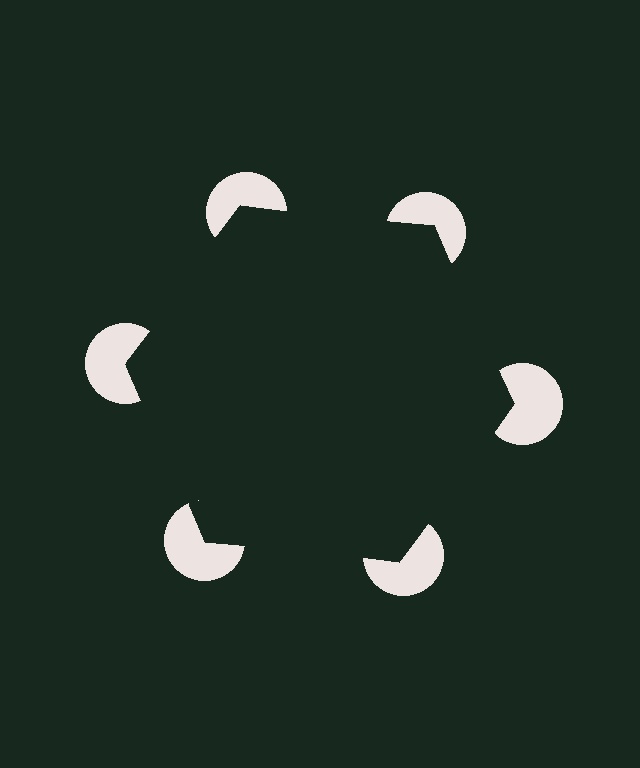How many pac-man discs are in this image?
There are 6 — one at each vertex of the illusory hexagon.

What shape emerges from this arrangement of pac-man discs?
An illusory hexagon — its edges are inferred from the aligned wedge cuts in the pac-man discs, not physically drawn.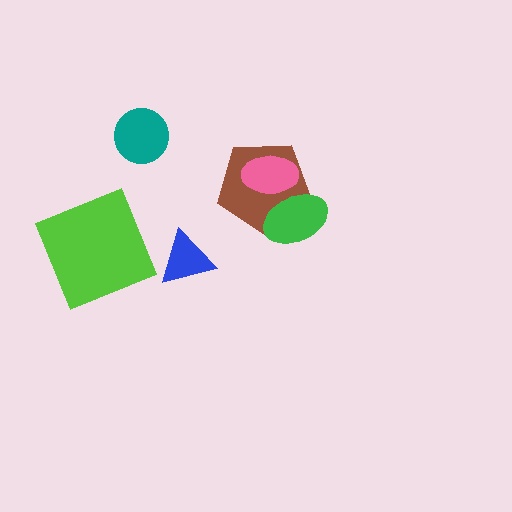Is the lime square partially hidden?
No, no other shape covers it.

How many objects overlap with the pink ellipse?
2 objects overlap with the pink ellipse.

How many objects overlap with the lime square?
0 objects overlap with the lime square.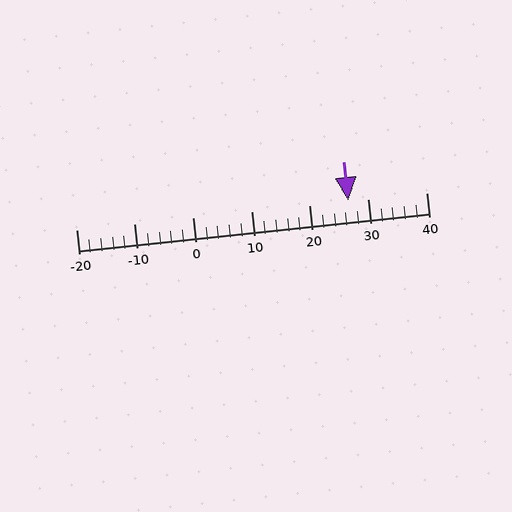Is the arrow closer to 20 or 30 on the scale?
The arrow is closer to 30.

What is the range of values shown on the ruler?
The ruler shows values from -20 to 40.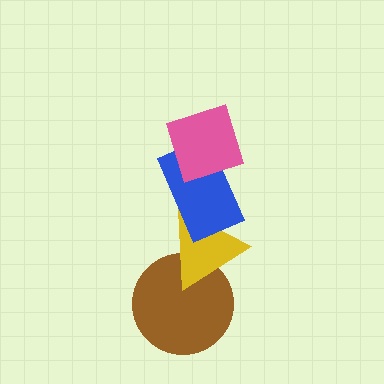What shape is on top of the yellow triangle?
The blue rectangle is on top of the yellow triangle.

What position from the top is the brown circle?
The brown circle is 4th from the top.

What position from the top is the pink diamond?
The pink diamond is 1st from the top.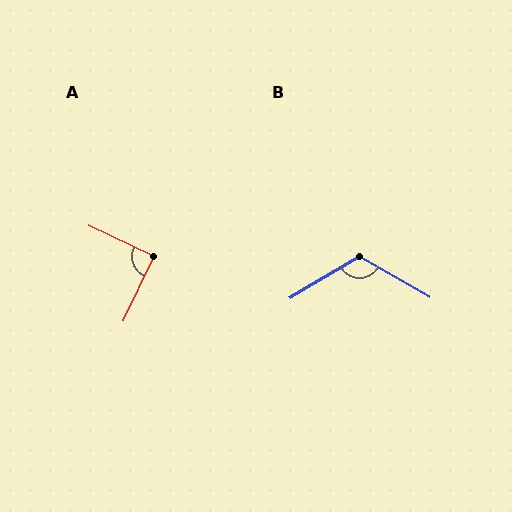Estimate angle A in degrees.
Approximately 90 degrees.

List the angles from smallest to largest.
A (90°), B (119°).